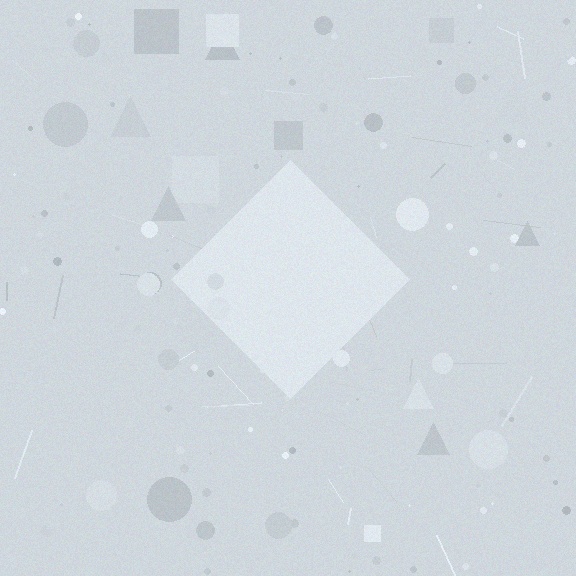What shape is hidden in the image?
A diamond is hidden in the image.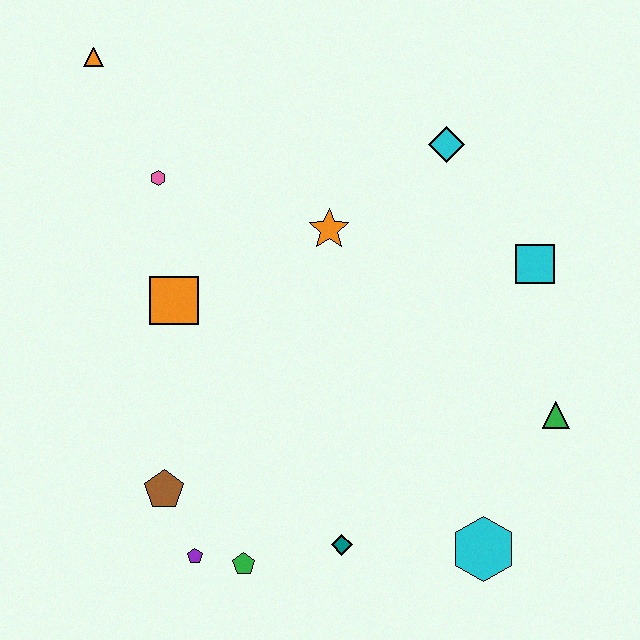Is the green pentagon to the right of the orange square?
Yes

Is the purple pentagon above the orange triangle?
No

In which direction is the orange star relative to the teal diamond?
The orange star is above the teal diamond.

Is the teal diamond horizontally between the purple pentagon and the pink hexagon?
No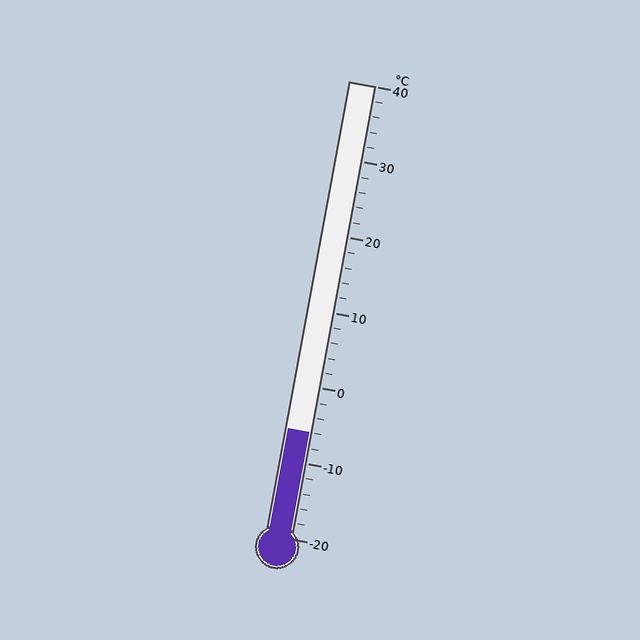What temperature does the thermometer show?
The thermometer shows approximately -6°C.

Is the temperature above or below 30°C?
The temperature is below 30°C.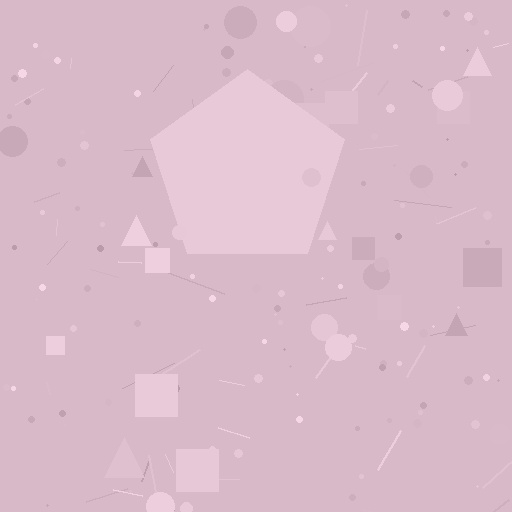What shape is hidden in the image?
A pentagon is hidden in the image.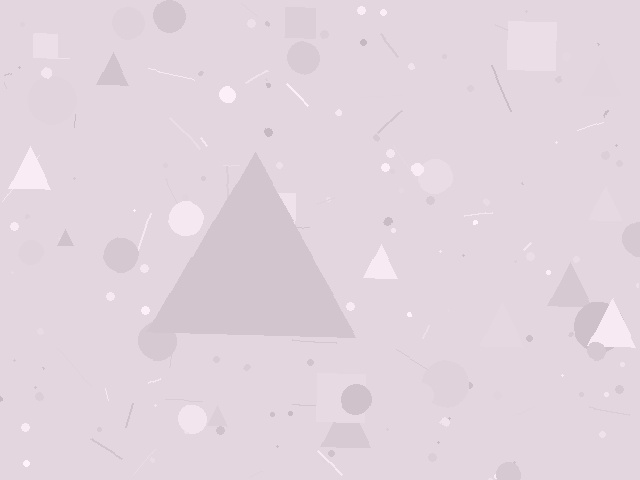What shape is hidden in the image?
A triangle is hidden in the image.